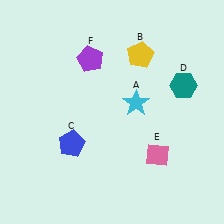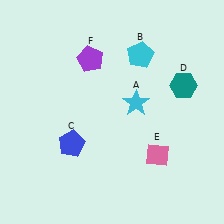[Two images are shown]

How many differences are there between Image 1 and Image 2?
There is 1 difference between the two images.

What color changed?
The pentagon (B) changed from yellow in Image 1 to cyan in Image 2.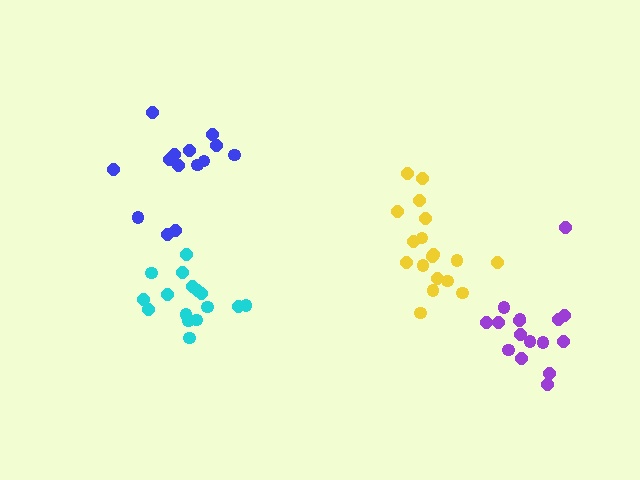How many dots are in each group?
Group 1: 16 dots, Group 2: 16 dots, Group 3: 18 dots, Group 4: 14 dots (64 total).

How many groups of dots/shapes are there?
There are 4 groups.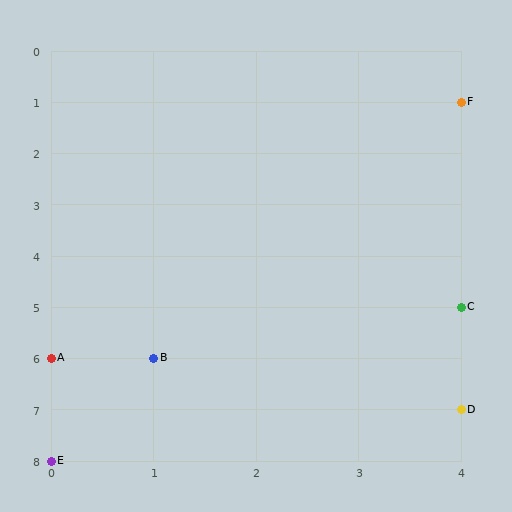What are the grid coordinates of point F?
Point F is at grid coordinates (4, 1).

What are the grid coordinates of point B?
Point B is at grid coordinates (1, 6).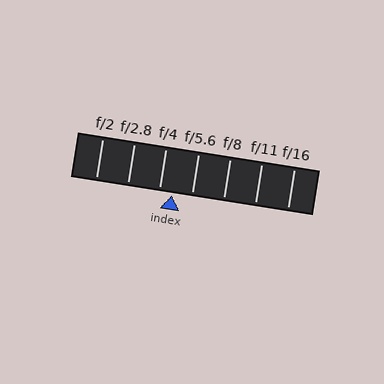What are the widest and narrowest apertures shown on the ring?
The widest aperture shown is f/2 and the narrowest is f/16.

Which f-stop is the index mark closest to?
The index mark is closest to f/4.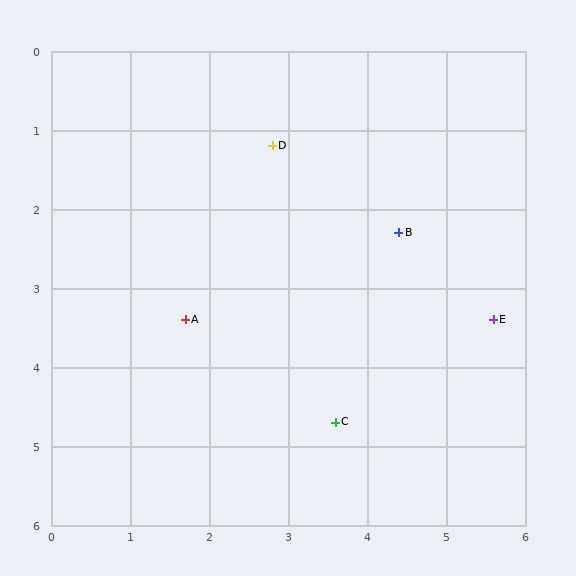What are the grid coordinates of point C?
Point C is at approximately (3.6, 4.7).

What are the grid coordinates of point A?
Point A is at approximately (1.7, 3.4).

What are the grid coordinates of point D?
Point D is at approximately (2.8, 1.2).